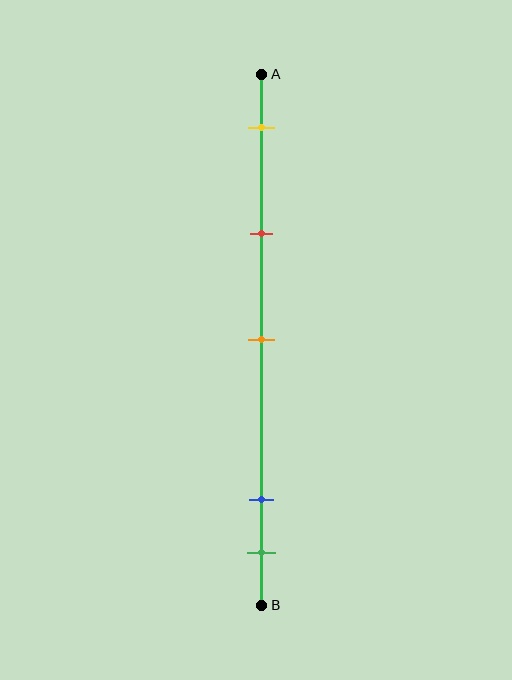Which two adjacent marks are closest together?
The blue and green marks are the closest adjacent pair.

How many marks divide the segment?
There are 5 marks dividing the segment.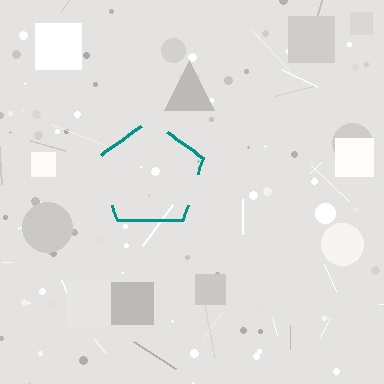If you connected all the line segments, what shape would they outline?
They would outline a pentagon.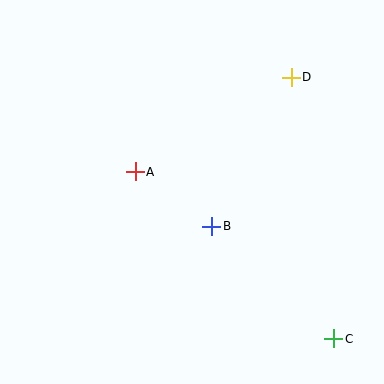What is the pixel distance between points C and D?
The distance between C and D is 265 pixels.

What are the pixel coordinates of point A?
Point A is at (135, 172).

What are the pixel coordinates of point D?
Point D is at (291, 77).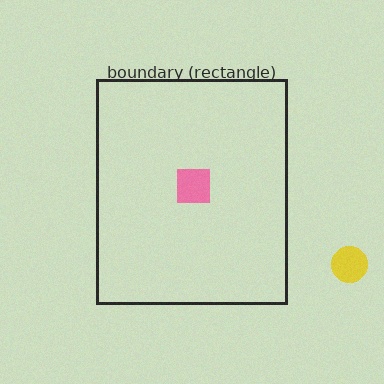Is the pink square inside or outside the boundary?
Inside.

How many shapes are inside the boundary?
1 inside, 1 outside.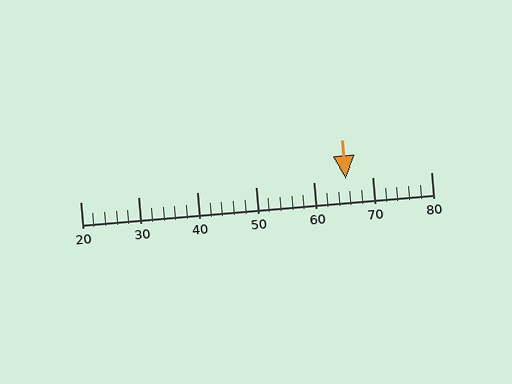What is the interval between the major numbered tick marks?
The major tick marks are spaced 10 units apart.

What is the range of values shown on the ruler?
The ruler shows values from 20 to 80.